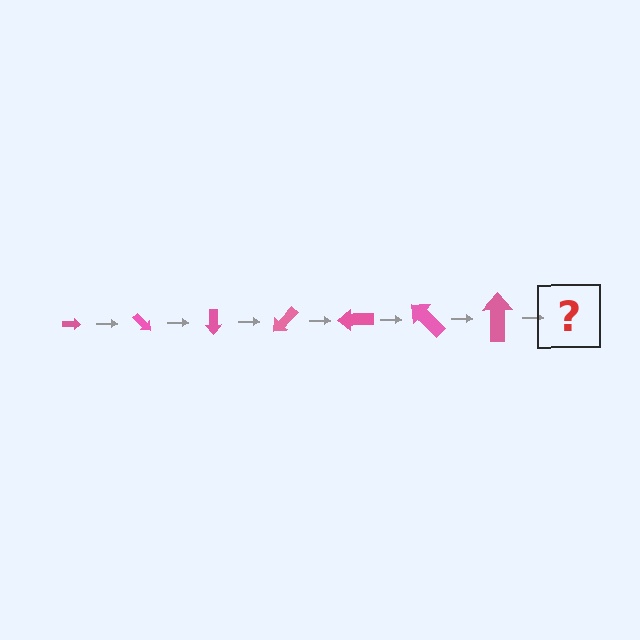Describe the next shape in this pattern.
It should be an arrow, larger than the previous one and rotated 315 degrees from the start.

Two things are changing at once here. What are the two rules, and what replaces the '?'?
The two rules are that the arrow grows larger each step and it rotates 45 degrees each step. The '?' should be an arrow, larger than the previous one and rotated 315 degrees from the start.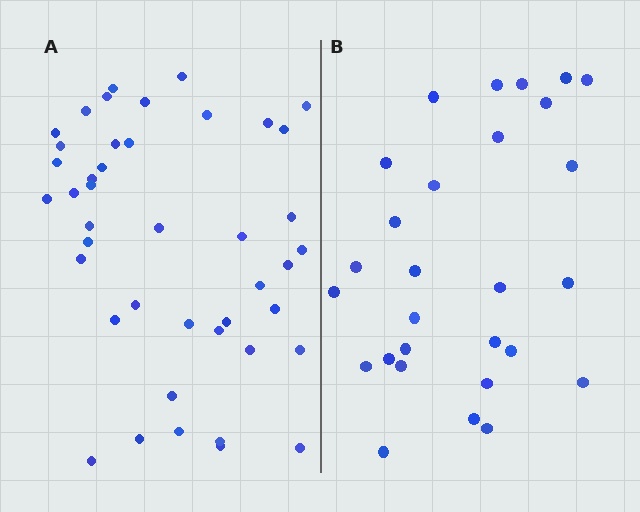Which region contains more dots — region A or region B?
Region A (the left region) has more dots.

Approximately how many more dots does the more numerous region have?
Region A has approximately 15 more dots than region B.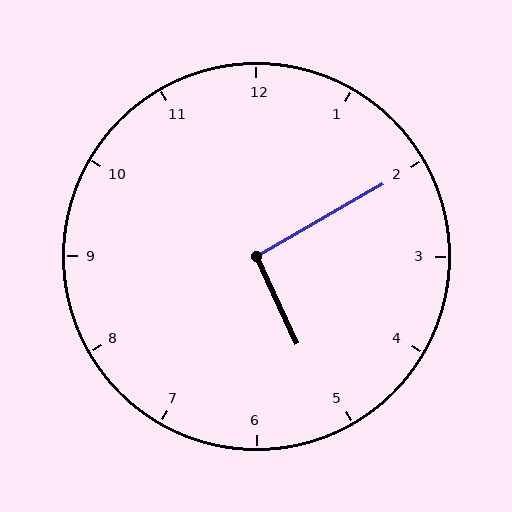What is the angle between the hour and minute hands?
Approximately 95 degrees.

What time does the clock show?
5:10.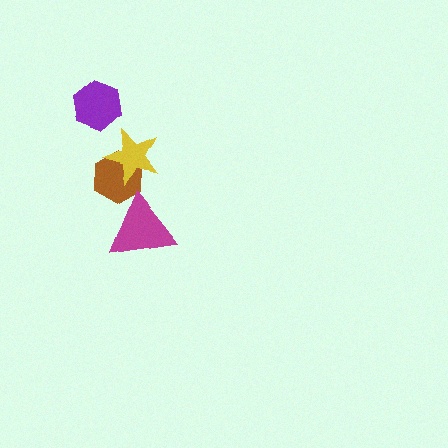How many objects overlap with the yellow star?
1 object overlaps with the yellow star.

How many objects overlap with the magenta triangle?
1 object overlaps with the magenta triangle.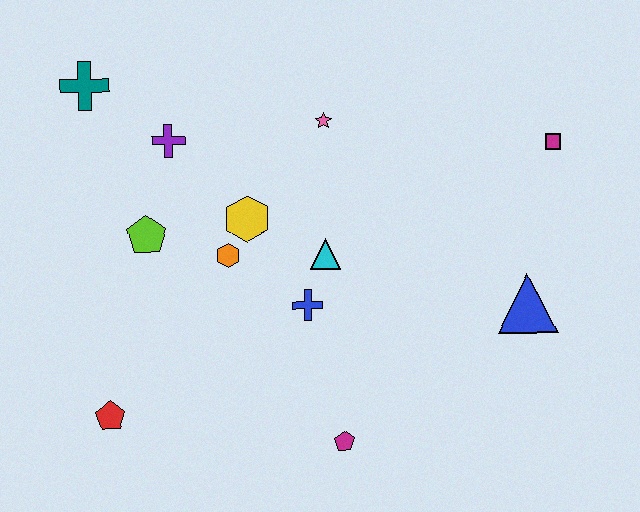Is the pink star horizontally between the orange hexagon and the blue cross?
No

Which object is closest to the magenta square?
The blue triangle is closest to the magenta square.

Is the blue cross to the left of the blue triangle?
Yes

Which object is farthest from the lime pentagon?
The magenta square is farthest from the lime pentagon.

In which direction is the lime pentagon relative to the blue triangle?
The lime pentagon is to the left of the blue triangle.